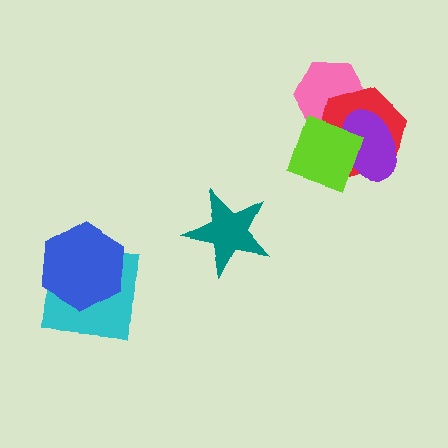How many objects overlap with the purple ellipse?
3 objects overlap with the purple ellipse.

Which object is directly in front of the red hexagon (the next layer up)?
The purple ellipse is directly in front of the red hexagon.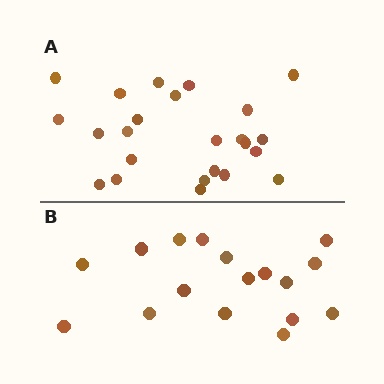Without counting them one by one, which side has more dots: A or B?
Region A (the top region) has more dots.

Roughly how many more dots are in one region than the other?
Region A has roughly 8 or so more dots than region B.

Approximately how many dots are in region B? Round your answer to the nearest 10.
About 20 dots. (The exact count is 17, which rounds to 20.)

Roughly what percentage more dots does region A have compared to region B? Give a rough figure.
About 40% more.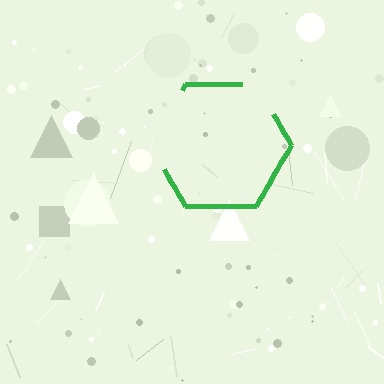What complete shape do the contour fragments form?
The contour fragments form a hexagon.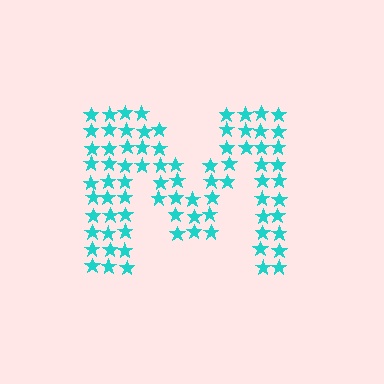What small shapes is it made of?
It is made of small stars.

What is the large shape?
The large shape is the letter M.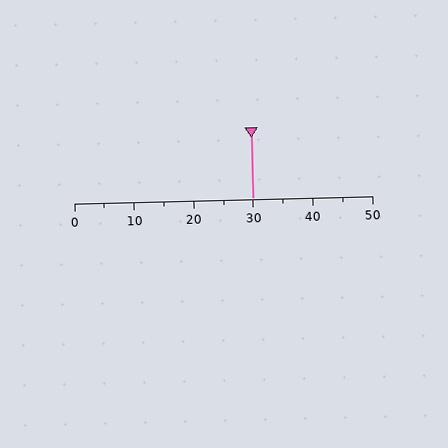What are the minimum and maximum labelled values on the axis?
The axis runs from 0 to 50.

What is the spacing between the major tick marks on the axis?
The major ticks are spaced 10 apart.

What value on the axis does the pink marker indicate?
The marker indicates approximately 30.